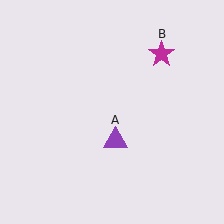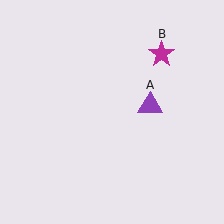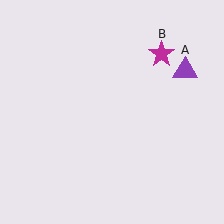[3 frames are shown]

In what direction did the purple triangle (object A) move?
The purple triangle (object A) moved up and to the right.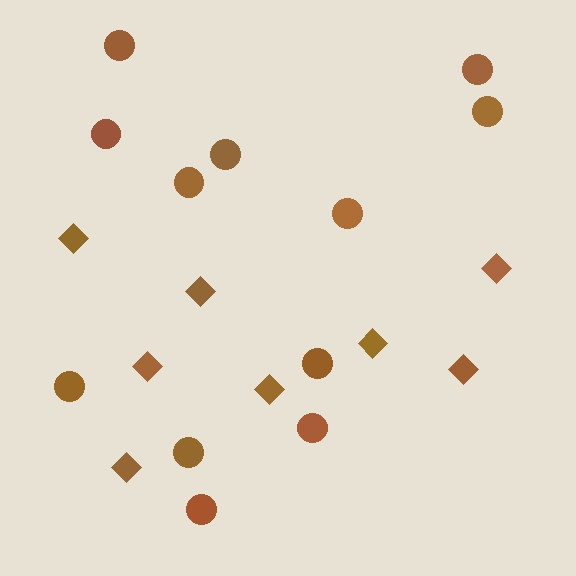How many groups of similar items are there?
There are 2 groups: one group of diamonds (8) and one group of circles (12).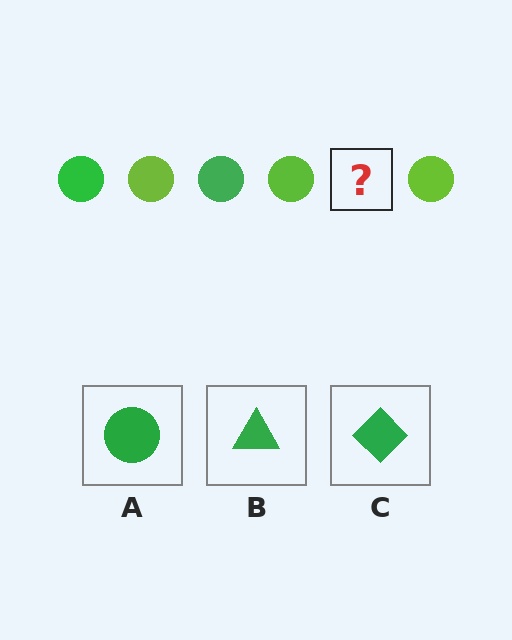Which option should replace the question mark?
Option A.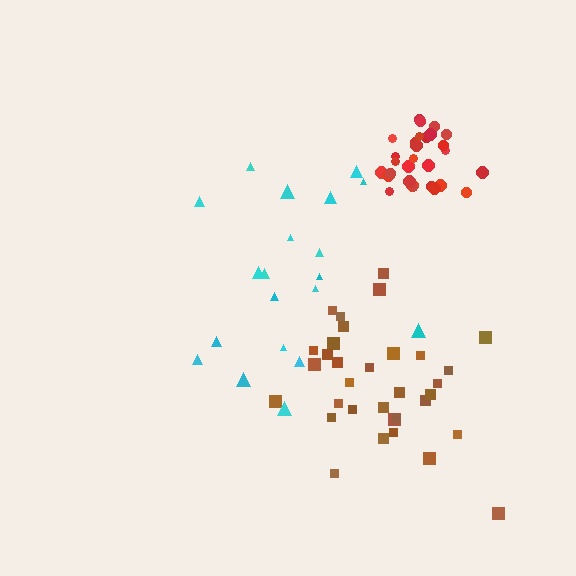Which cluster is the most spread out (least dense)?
Cyan.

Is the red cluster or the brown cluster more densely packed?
Red.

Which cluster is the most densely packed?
Red.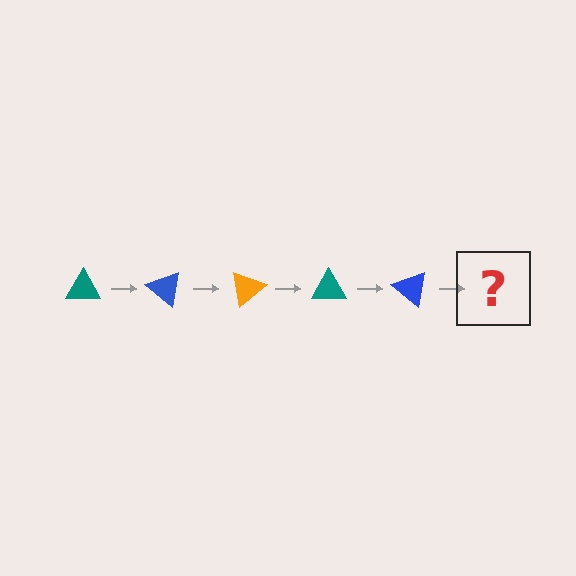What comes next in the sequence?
The next element should be an orange triangle, rotated 200 degrees from the start.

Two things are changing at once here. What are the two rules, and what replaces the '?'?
The two rules are that it rotates 40 degrees each step and the color cycles through teal, blue, and orange. The '?' should be an orange triangle, rotated 200 degrees from the start.